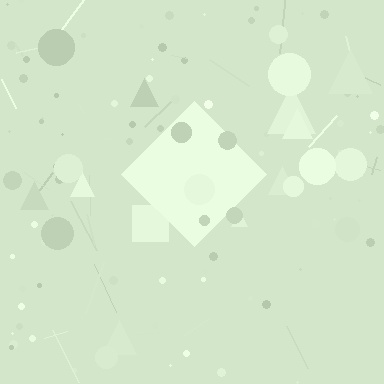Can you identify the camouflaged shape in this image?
The camouflaged shape is a diamond.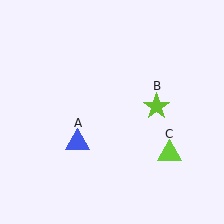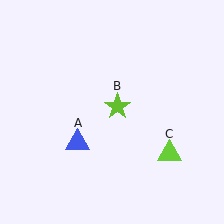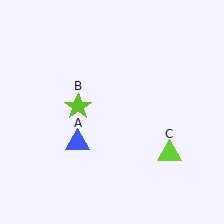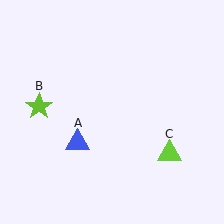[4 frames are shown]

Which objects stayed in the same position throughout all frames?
Blue triangle (object A) and lime triangle (object C) remained stationary.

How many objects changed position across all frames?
1 object changed position: lime star (object B).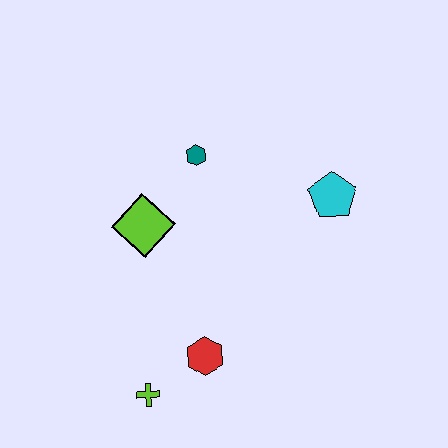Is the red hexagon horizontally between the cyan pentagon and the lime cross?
Yes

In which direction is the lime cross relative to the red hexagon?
The lime cross is to the left of the red hexagon.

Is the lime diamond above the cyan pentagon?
No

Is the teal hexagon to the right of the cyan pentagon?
No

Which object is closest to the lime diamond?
The teal hexagon is closest to the lime diamond.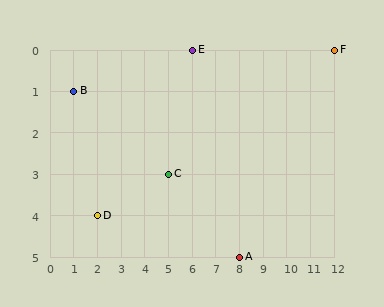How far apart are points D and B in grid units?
Points D and B are 1 column and 3 rows apart (about 3.2 grid units diagonally).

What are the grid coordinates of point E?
Point E is at grid coordinates (6, 0).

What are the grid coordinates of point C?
Point C is at grid coordinates (5, 3).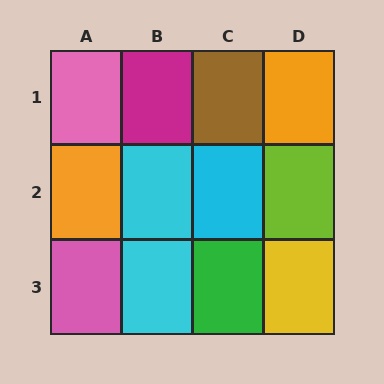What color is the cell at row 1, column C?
Brown.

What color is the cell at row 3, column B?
Cyan.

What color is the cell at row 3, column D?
Yellow.